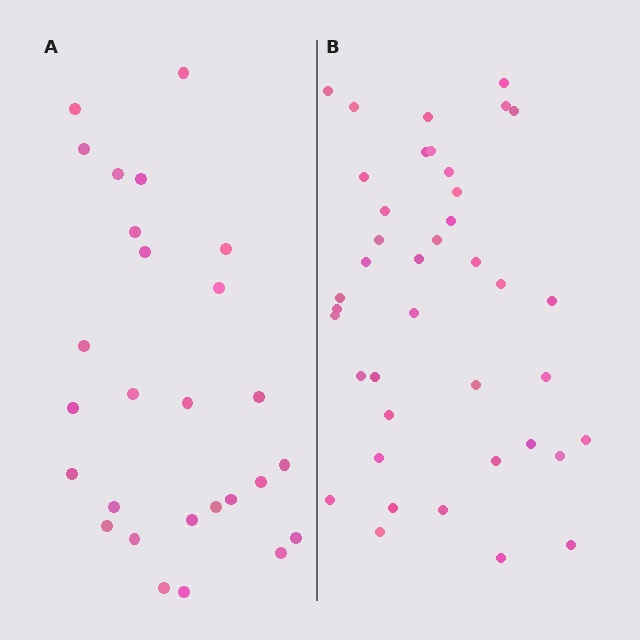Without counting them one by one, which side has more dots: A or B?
Region B (the right region) has more dots.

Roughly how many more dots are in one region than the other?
Region B has approximately 15 more dots than region A.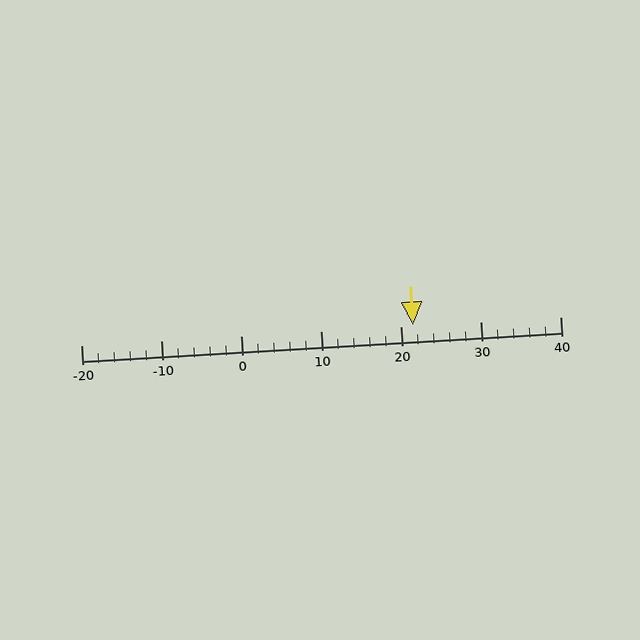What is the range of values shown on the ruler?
The ruler shows values from -20 to 40.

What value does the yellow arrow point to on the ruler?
The yellow arrow points to approximately 22.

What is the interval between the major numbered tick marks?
The major tick marks are spaced 10 units apart.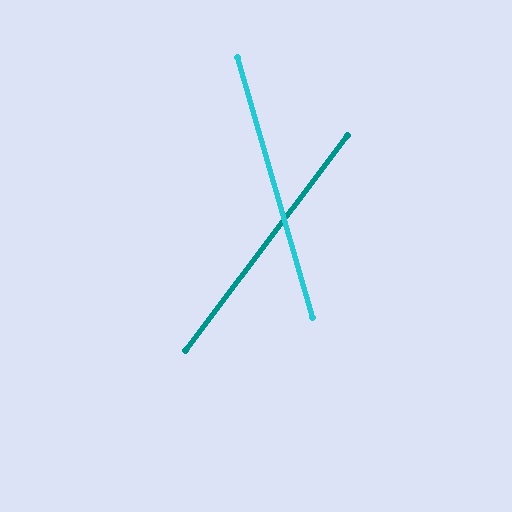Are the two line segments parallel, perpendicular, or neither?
Neither parallel nor perpendicular — they differ by about 53°.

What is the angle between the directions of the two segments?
Approximately 53 degrees.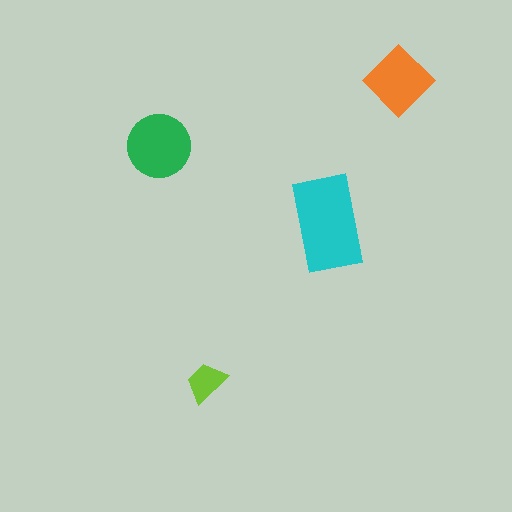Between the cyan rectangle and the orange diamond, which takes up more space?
The cyan rectangle.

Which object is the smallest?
The lime trapezoid.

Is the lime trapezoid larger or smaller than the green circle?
Smaller.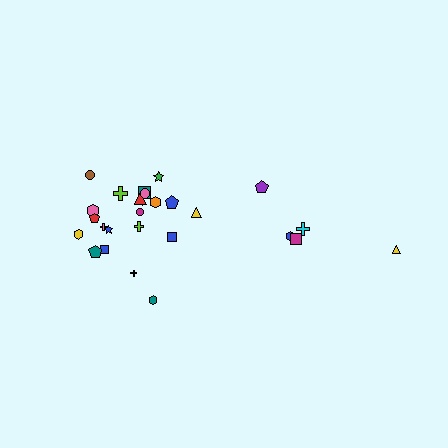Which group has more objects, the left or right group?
The left group.